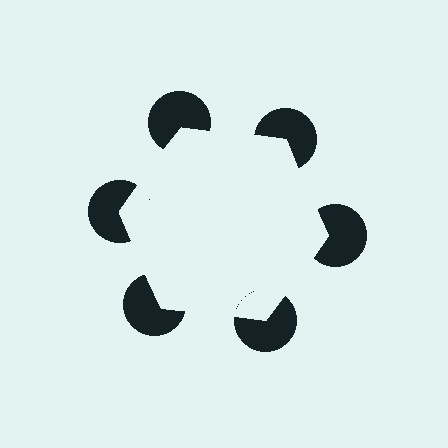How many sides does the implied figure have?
6 sides.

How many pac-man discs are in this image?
There are 6 — one at each vertex of the illusory hexagon.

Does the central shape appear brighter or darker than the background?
It typically appears slightly brighter than the background, even though no actual brightness change is drawn.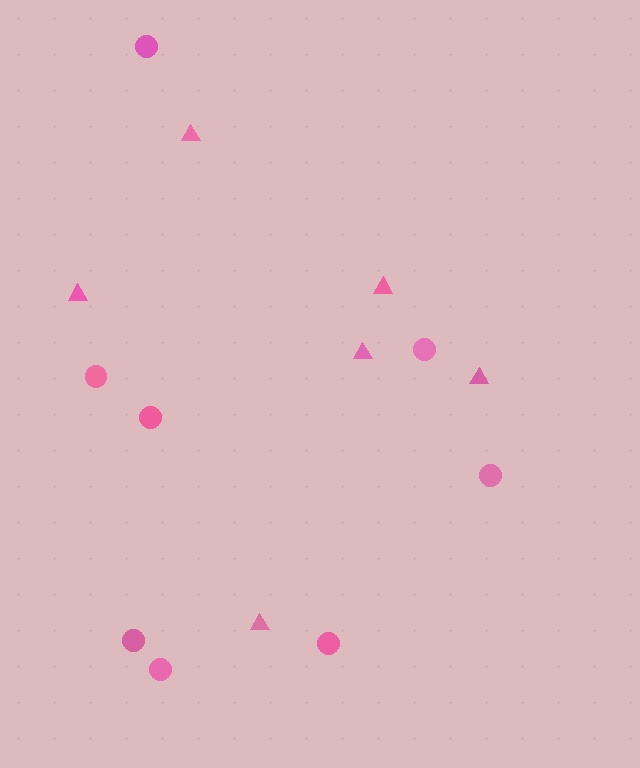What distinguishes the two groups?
There are 2 groups: one group of circles (8) and one group of triangles (6).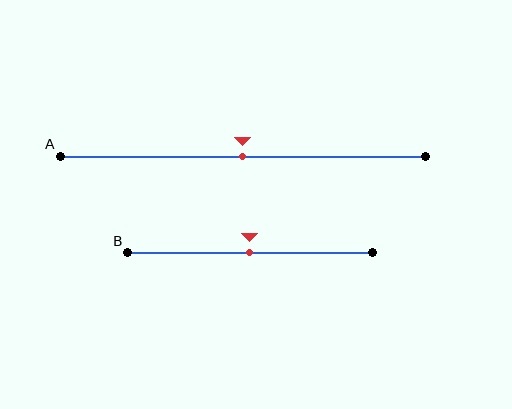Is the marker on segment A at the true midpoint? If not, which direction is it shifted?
Yes, the marker on segment A is at the true midpoint.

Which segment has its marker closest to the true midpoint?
Segment A has its marker closest to the true midpoint.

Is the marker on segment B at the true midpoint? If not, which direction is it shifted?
Yes, the marker on segment B is at the true midpoint.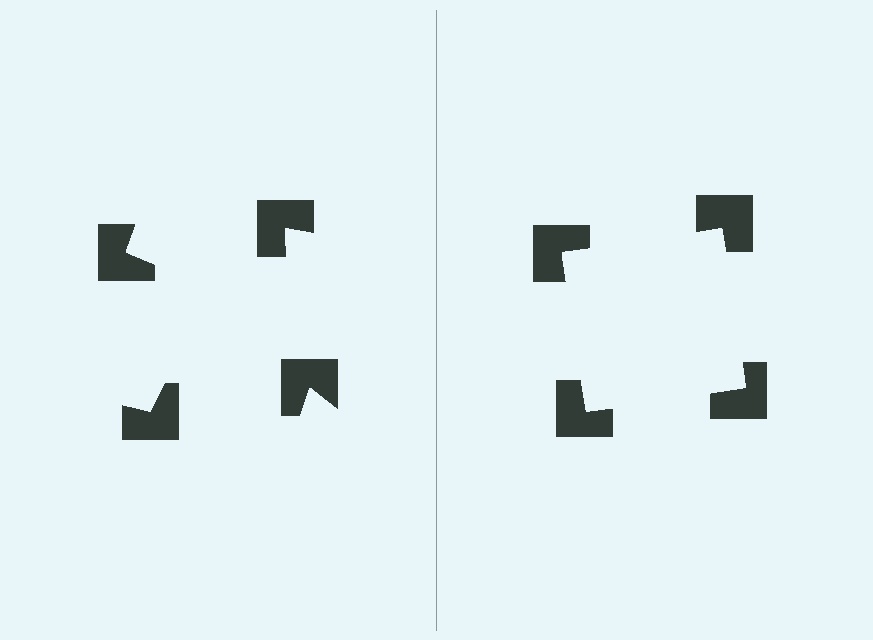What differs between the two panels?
The notched squares are positioned identically on both sides; only the wedge orientations differ. On the right they align to a square; on the left they are misaligned.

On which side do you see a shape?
An illusory square appears on the right side. On the left side the wedge cuts are rotated, so no coherent shape forms.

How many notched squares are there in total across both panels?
8 — 4 on each side.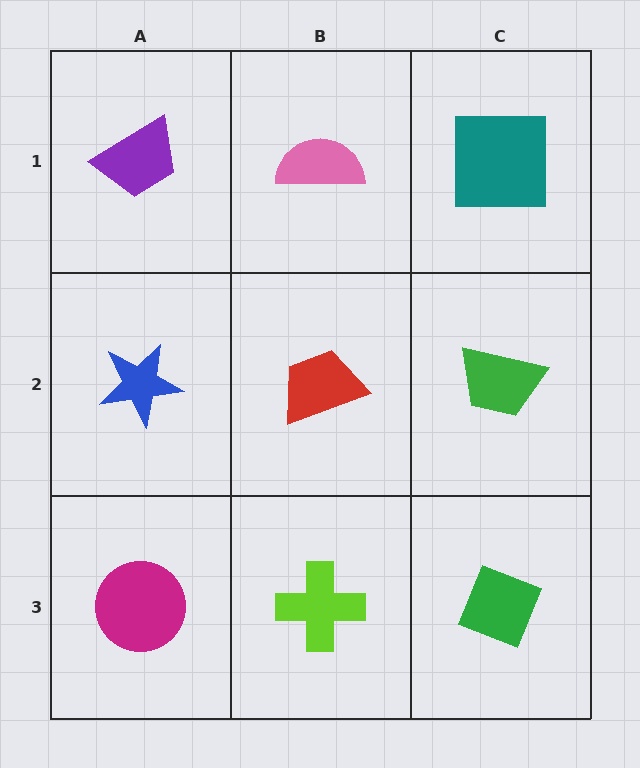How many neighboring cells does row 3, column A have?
2.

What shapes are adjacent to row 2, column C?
A teal square (row 1, column C), a green diamond (row 3, column C), a red trapezoid (row 2, column B).